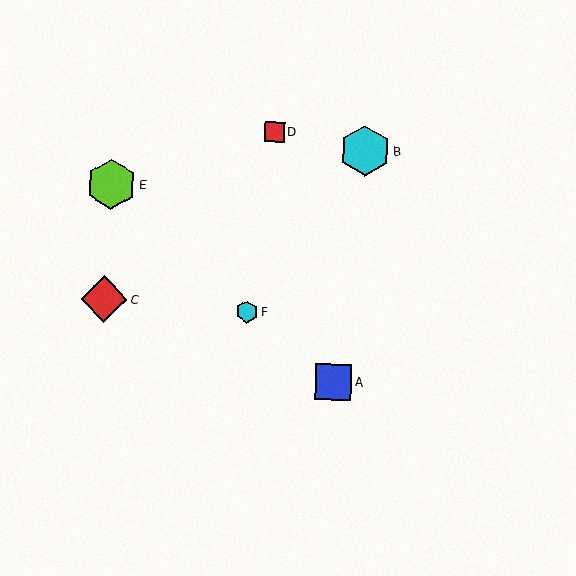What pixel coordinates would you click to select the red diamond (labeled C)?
Click at (104, 299) to select the red diamond C.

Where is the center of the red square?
The center of the red square is at (274, 132).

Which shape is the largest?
The cyan hexagon (labeled B) is the largest.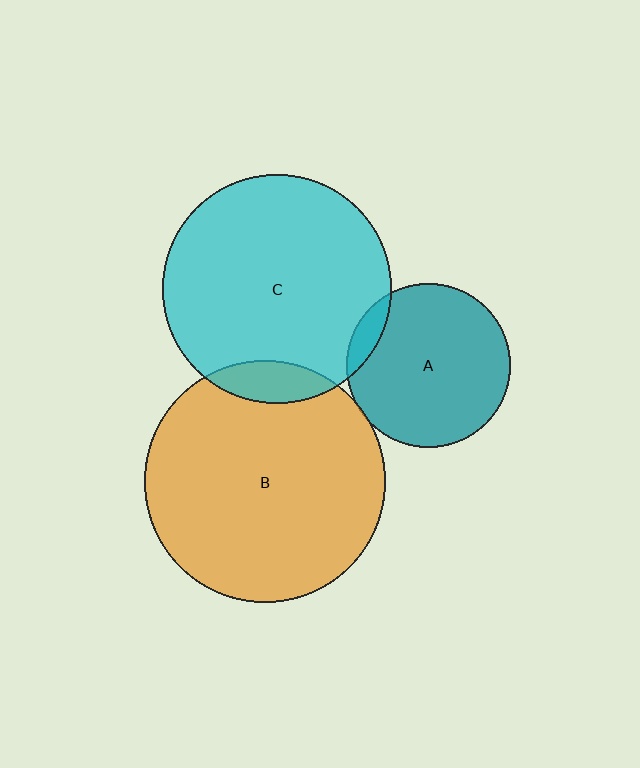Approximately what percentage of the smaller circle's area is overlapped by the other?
Approximately 10%.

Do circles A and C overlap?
Yes.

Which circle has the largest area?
Circle B (orange).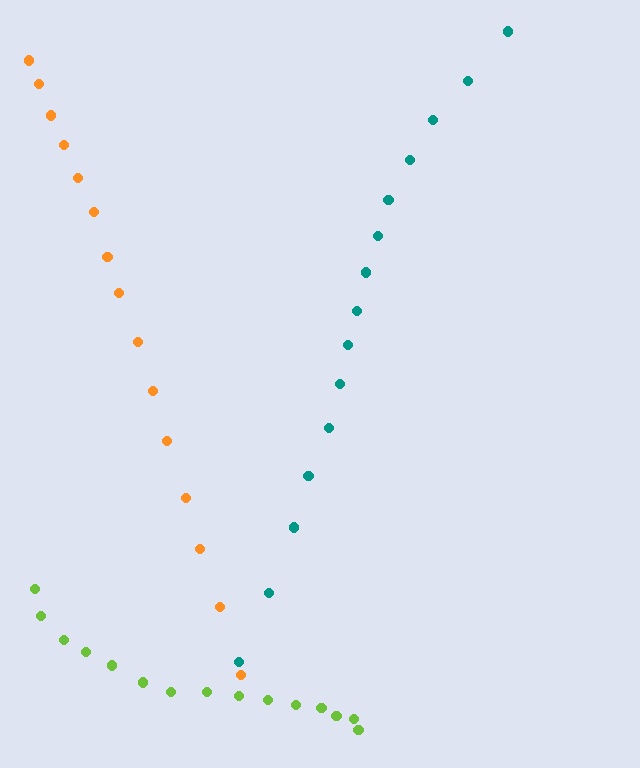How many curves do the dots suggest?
There are 3 distinct paths.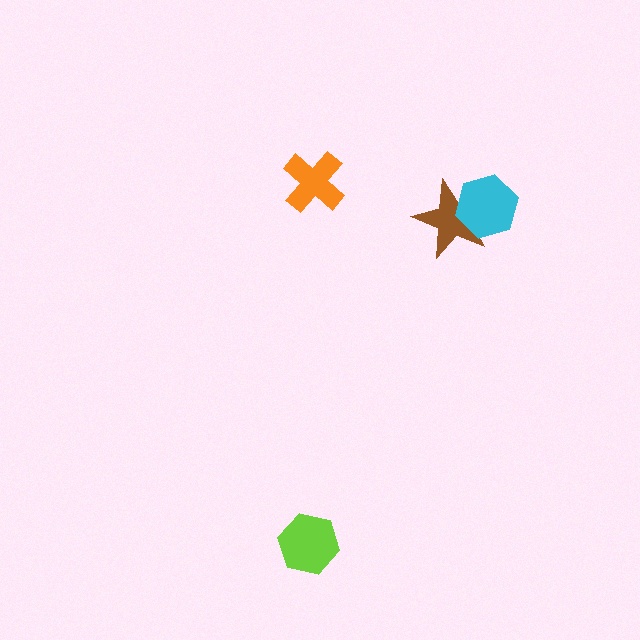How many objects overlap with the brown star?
1 object overlaps with the brown star.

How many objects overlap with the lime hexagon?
0 objects overlap with the lime hexagon.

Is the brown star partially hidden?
Yes, it is partially covered by another shape.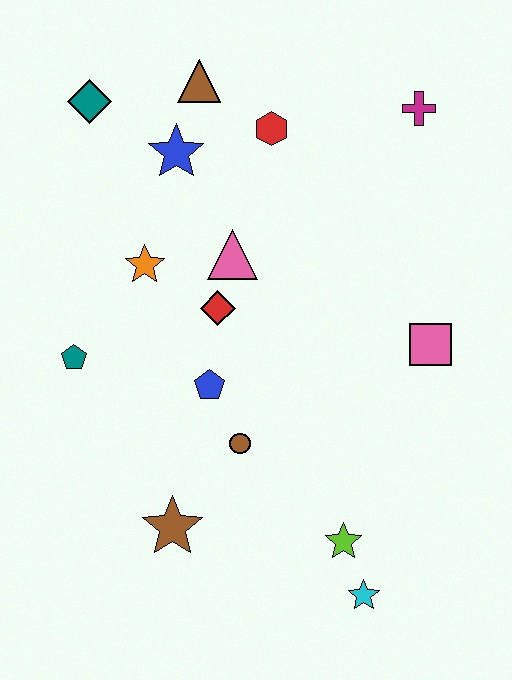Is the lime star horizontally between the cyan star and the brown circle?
Yes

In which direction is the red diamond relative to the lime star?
The red diamond is above the lime star.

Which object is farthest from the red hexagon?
The cyan star is farthest from the red hexagon.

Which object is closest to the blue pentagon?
The brown circle is closest to the blue pentagon.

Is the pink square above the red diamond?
No